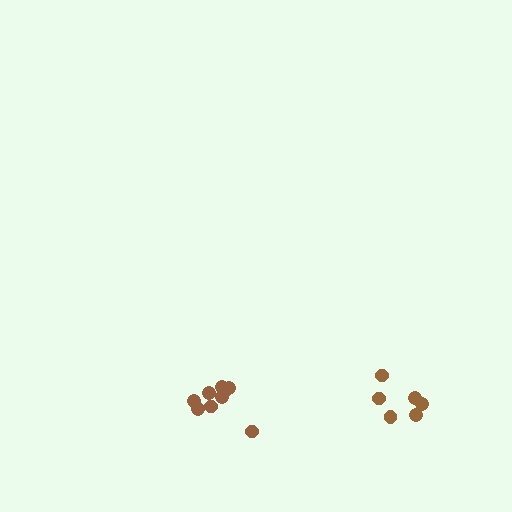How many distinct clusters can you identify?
There are 2 distinct clusters.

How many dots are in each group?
Group 1: 6 dots, Group 2: 9 dots (15 total).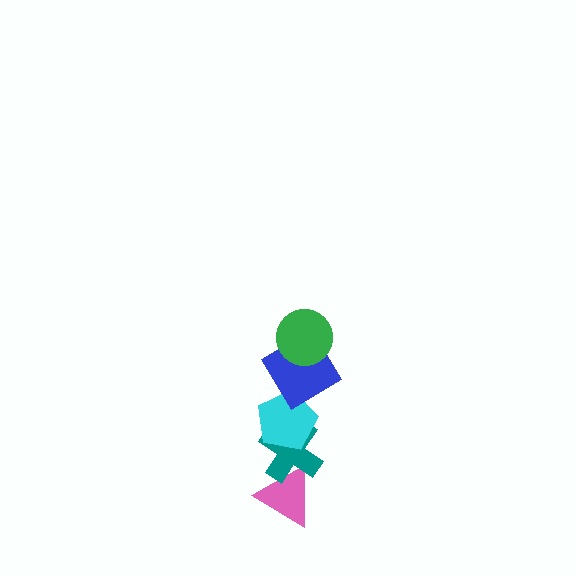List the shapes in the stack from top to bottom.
From top to bottom: the green circle, the blue diamond, the cyan pentagon, the teal cross, the pink triangle.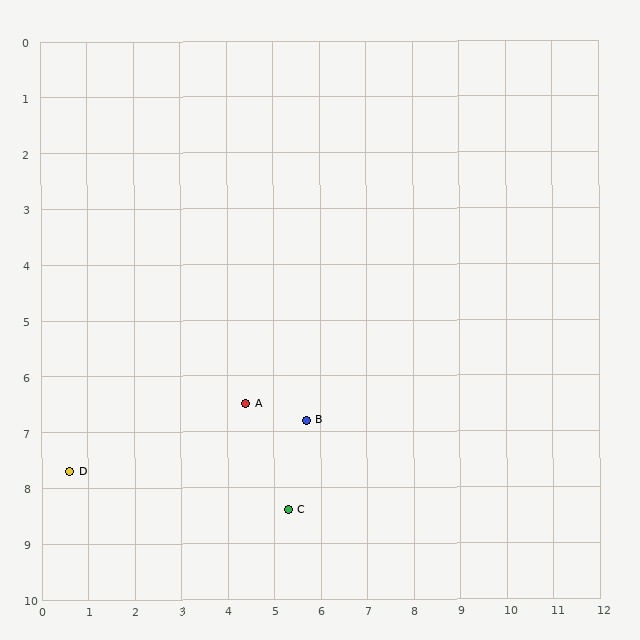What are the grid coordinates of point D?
Point D is at approximately (0.6, 7.7).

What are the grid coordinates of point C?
Point C is at approximately (5.3, 8.4).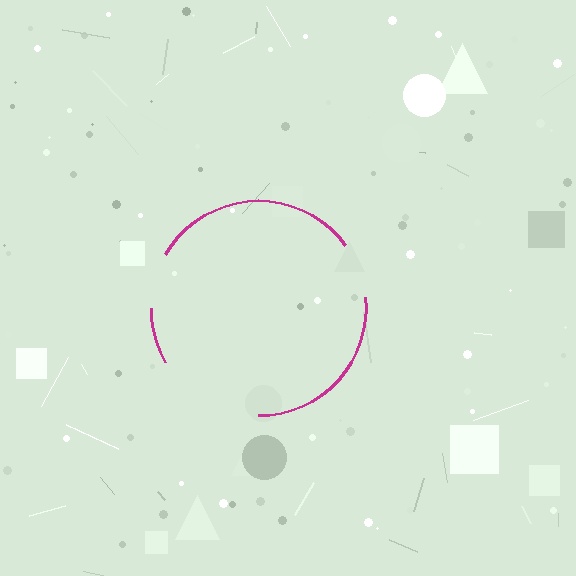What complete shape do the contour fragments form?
The contour fragments form a circle.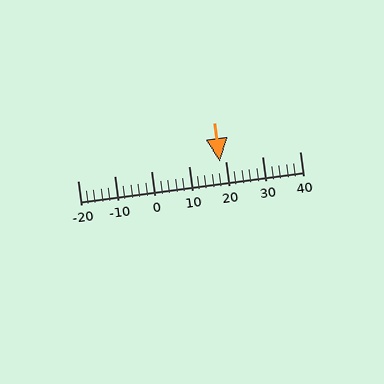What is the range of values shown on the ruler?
The ruler shows values from -20 to 40.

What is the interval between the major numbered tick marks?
The major tick marks are spaced 10 units apart.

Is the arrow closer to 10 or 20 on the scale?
The arrow is closer to 20.